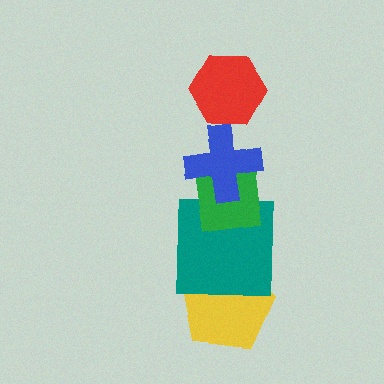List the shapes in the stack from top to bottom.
From top to bottom: the red hexagon, the blue cross, the green square, the teal square, the yellow pentagon.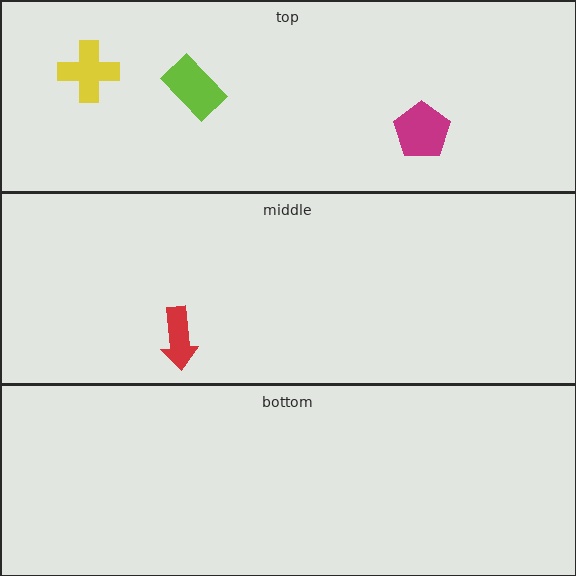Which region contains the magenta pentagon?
The top region.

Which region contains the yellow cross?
The top region.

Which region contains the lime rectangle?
The top region.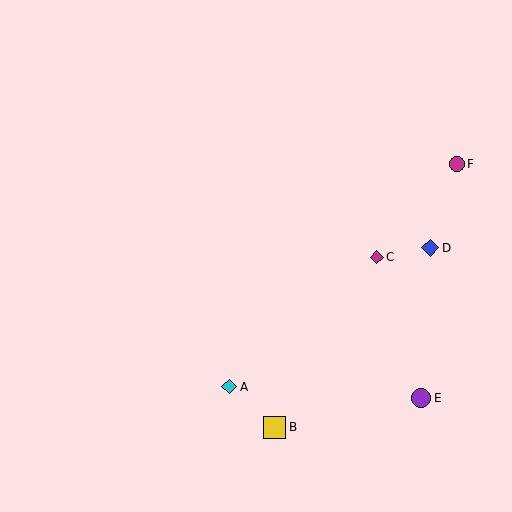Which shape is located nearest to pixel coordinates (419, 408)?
The purple circle (labeled E) at (421, 398) is nearest to that location.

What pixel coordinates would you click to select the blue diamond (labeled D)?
Click at (430, 248) to select the blue diamond D.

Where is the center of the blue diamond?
The center of the blue diamond is at (430, 248).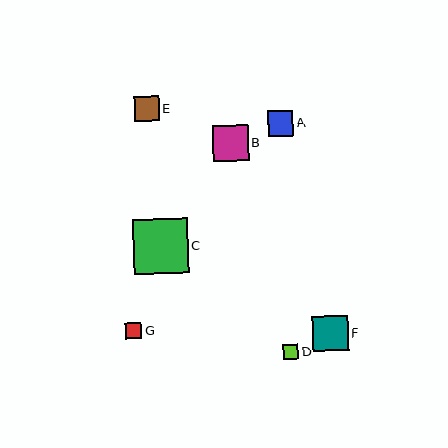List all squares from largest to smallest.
From largest to smallest: C, F, B, A, E, G, D.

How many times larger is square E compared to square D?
Square E is approximately 1.7 times the size of square D.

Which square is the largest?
Square C is the largest with a size of approximately 55 pixels.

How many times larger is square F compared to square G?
Square F is approximately 2.2 times the size of square G.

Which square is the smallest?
Square D is the smallest with a size of approximately 15 pixels.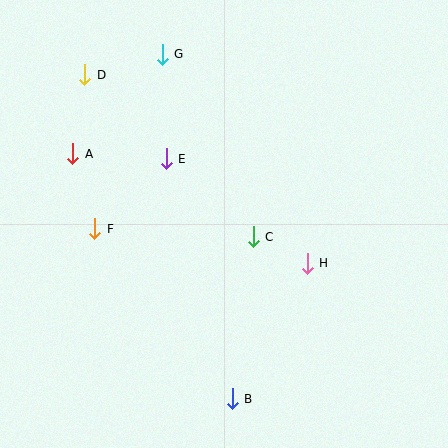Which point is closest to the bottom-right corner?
Point B is closest to the bottom-right corner.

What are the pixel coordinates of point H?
Point H is at (307, 263).